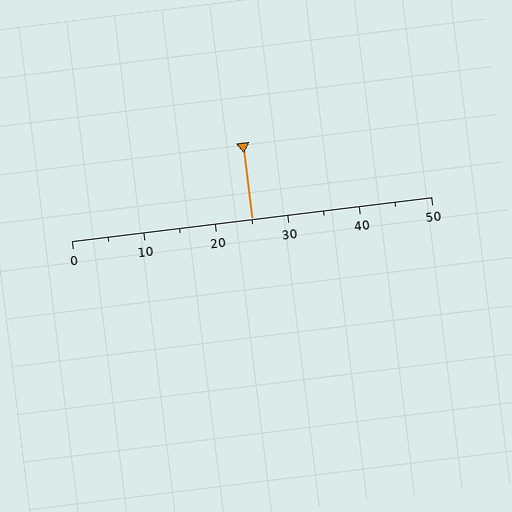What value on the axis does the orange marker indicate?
The marker indicates approximately 25.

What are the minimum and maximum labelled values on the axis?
The axis runs from 0 to 50.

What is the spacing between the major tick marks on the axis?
The major ticks are spaced 10 apart.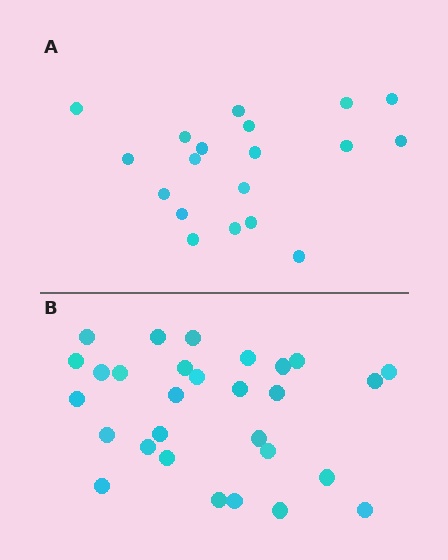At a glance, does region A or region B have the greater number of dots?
Region B (the bottom region) has more dots.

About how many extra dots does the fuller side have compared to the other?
Region B has roughly 10 or so more dots than region A.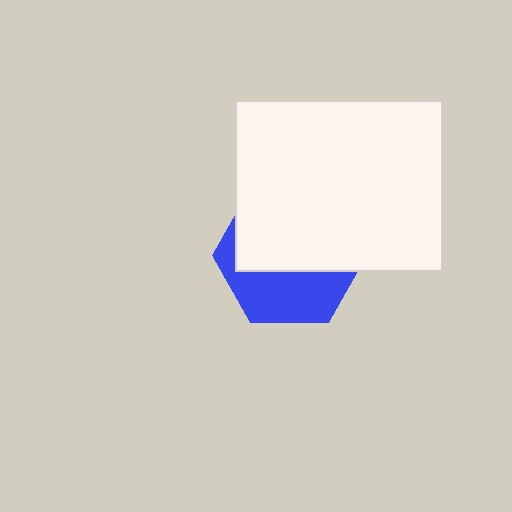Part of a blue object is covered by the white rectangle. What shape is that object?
It is a hexagon.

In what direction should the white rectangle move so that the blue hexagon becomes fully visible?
The white rectangle should move up. That is the shortest direction to clear the overlap and leave the blue hexagon fully visible.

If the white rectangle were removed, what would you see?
You would see the complete blue hexagon.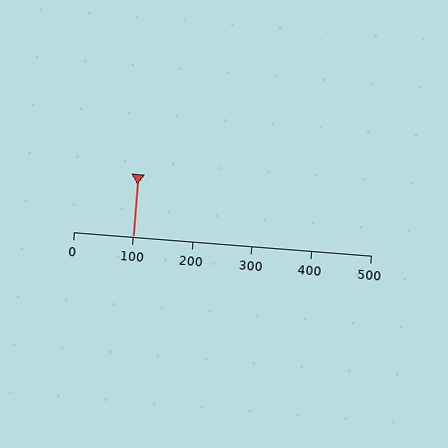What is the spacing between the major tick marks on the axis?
The major ticks are spaced 100 apart.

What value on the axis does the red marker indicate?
The marker indicates approximately 100.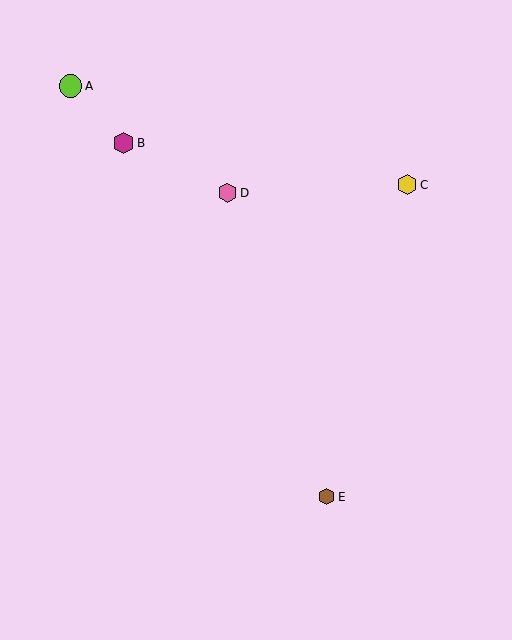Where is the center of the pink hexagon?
The center of the pink hexagon is at (227, 193).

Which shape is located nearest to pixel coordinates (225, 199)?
The pink hexagon (labeled D) at (227, 193) is nearest to that location.